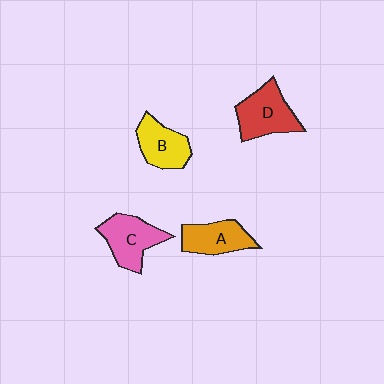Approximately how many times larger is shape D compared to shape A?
Approximately 1.2 times.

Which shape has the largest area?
Shape D (red).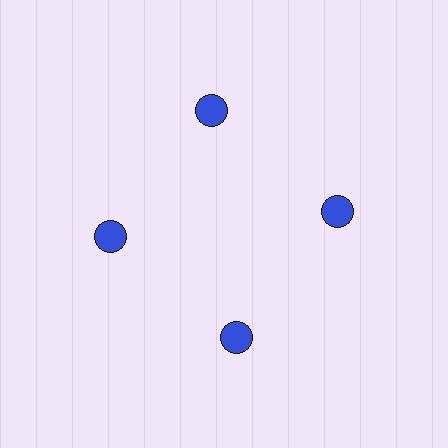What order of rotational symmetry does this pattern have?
This pattern has 4-fold rotational symmetry.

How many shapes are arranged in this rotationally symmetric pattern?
There are 4 shapes, arranged in 4 groups of 1.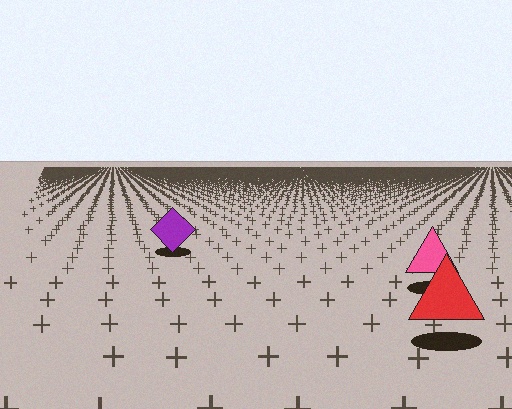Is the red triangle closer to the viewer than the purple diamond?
Yes. The red triangle is closer — you can tell from the texture gradient: the ground texture is coarser near it.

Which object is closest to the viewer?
The red triangle is closest. The texture marks near it are larger and more spread out.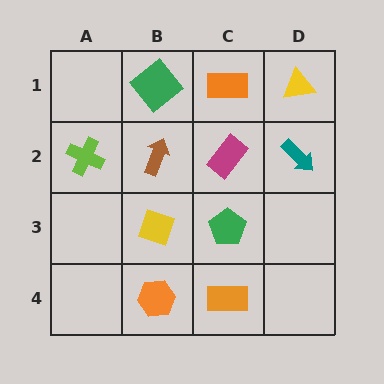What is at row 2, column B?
A brown arrow.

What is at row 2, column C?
A magenta rectangle.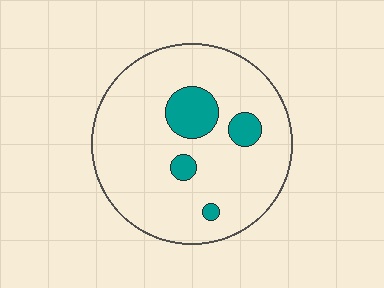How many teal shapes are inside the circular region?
4.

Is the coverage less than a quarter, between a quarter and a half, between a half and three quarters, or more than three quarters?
Less than a quarter.